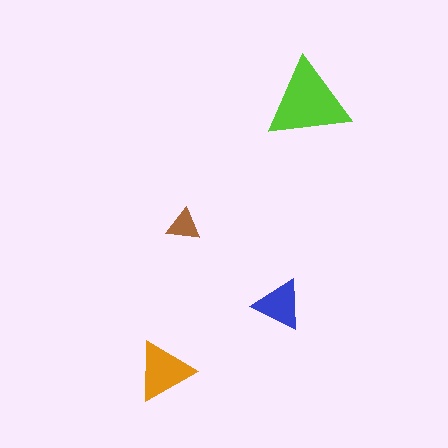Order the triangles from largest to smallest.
the lime one, the orange one, the blue one, the brown one.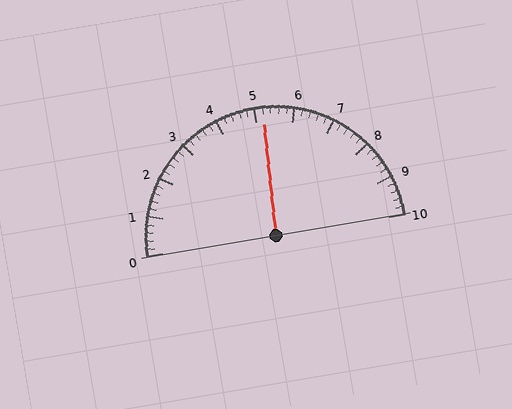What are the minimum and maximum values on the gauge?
The gauge ranges from 0 to 10.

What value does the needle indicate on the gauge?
The needle indicates approximately 5.2.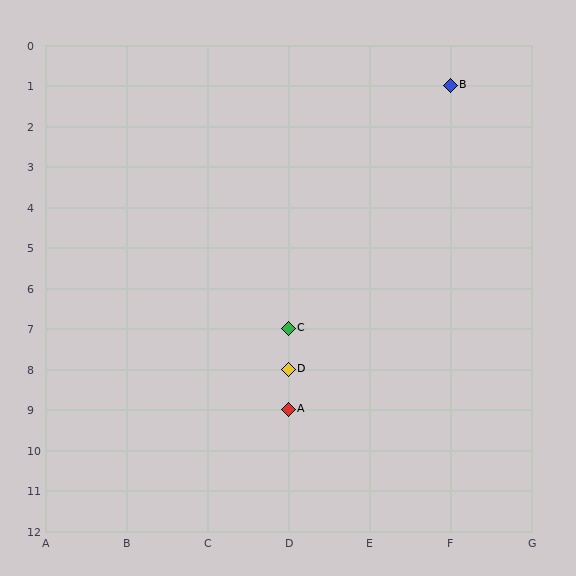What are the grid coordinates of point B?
Point B is at grid coordinates (F, 1).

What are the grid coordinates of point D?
Point D is at grid coordinates (D, 8).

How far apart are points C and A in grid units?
Points C and A are 2 rows apart.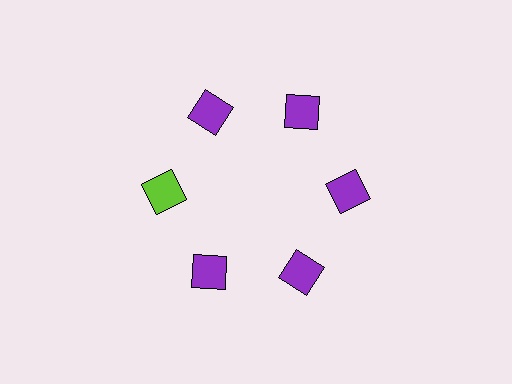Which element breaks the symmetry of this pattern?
The lime square at roughly the 9 o'clock position breaks the symmetry. All other shapes are purple squares.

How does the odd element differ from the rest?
It has a different color: lime instead of purple.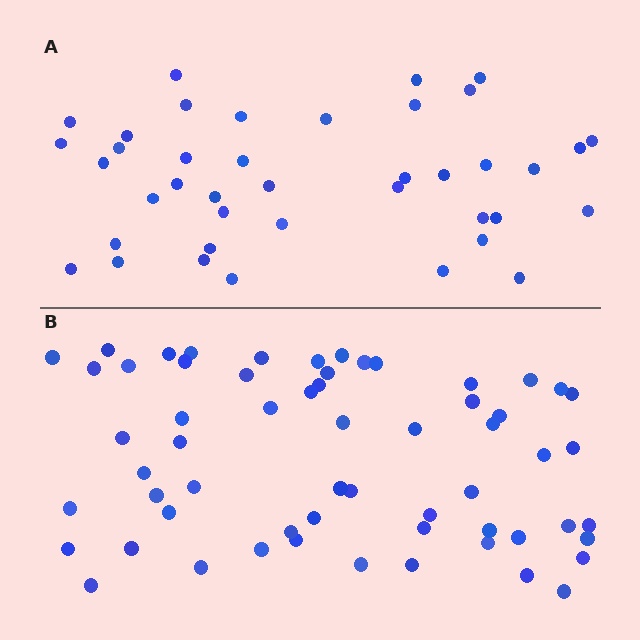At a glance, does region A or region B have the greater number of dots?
Region B (the bottom region) has more dots.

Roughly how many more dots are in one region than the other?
Region B has approximately 20 more dots than region A.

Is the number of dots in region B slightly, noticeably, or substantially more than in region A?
Region B has substantially more. The ratio is roughly 1.5 to 1.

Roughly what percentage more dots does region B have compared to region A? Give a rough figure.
About 50% more.